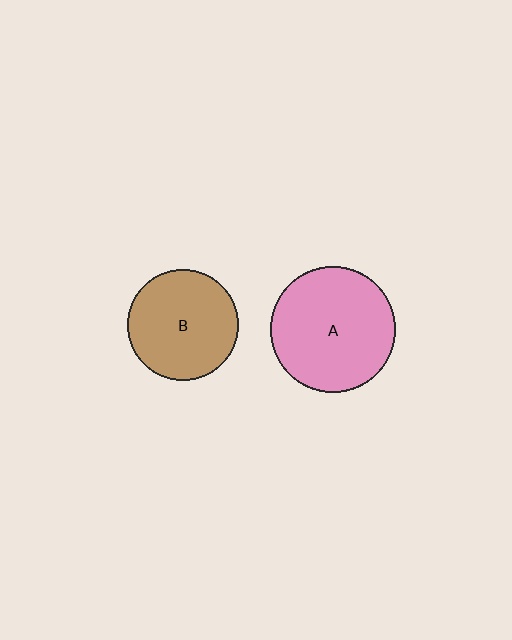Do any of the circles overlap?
No, none of the circles overlap.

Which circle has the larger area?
Circle A (pink).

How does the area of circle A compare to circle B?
Approximately 1.3 times.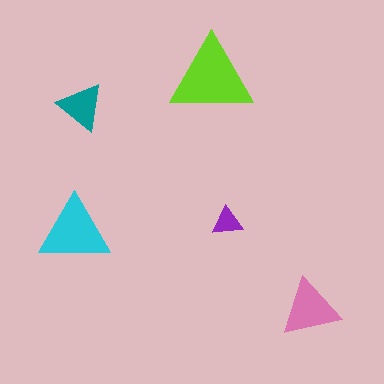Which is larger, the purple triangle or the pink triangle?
The pink one.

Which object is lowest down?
The pink triangle is bottommost.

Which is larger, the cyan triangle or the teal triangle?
The cyan one.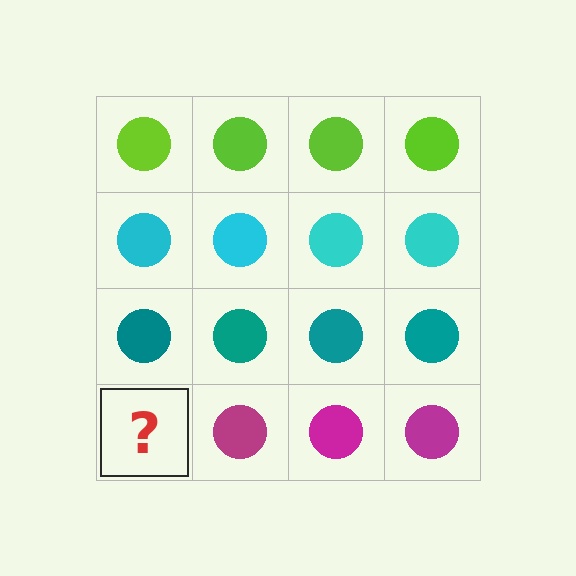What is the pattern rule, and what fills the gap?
The rule is that each row has a consistent color. The gap should be filled with a magenta circle.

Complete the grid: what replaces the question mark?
The question mark should be replaced with a magenta circle.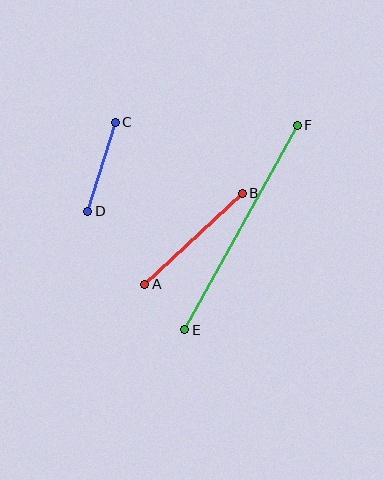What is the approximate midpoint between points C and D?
The midpoint is at approximately (102, 167) pixels.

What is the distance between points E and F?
The distance is approximately 234 pixels.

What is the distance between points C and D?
The distance is approximately 93 pixels.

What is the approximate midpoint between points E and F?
The midpoint is at approximately (241, 228) pixels.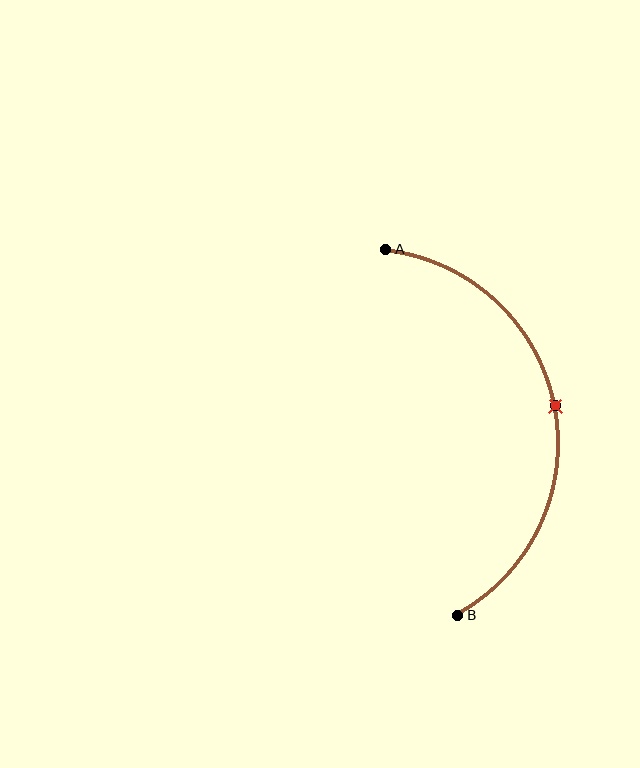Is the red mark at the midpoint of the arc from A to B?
Yes. The red mark lies on the arc at equal arc-length from both A and B — it is the arc midpoint.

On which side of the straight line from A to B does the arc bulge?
The arc bulges to the right of the straight line connecting A and B.